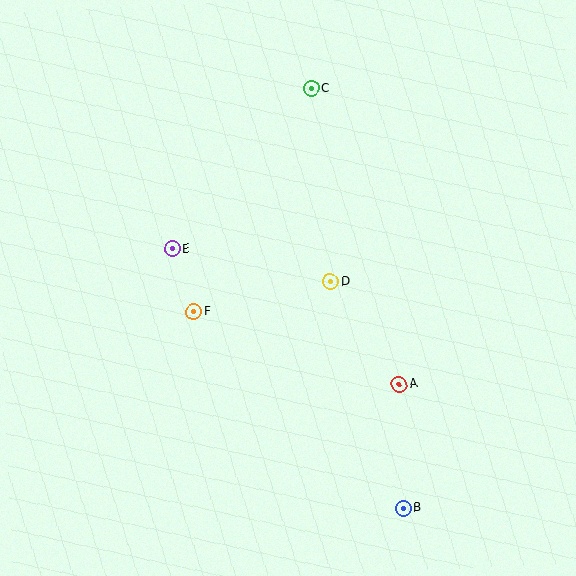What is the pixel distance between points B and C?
The distance between B and C is 430 pixels.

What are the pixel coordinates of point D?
Point D is at (331, 282).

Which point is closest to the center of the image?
Point D at (331, 282) is closest to the center.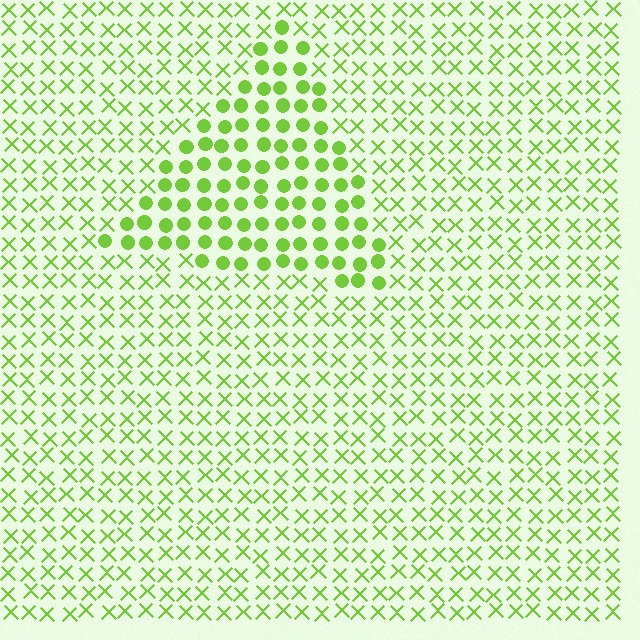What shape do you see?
I see a triangle.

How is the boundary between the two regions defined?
The boundary is defined by a change in element shape: circles inside vs. X marks outside. All elements share the same color and spacing.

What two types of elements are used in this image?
The image uses circles inside the triangle region and X marks outside it.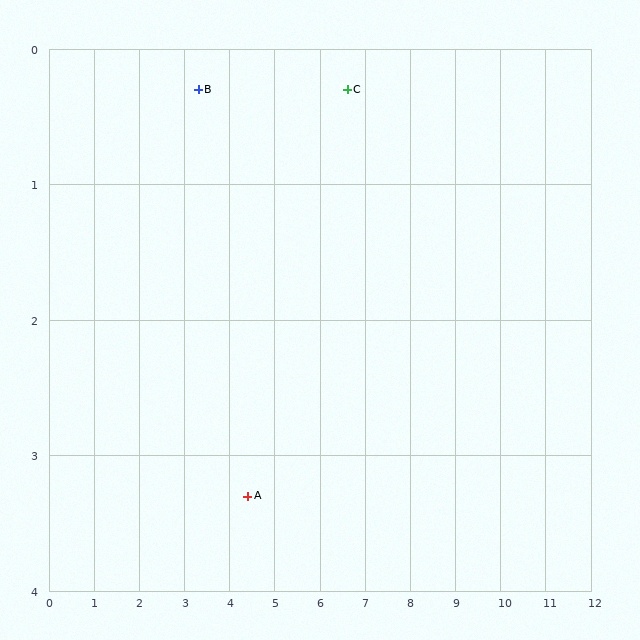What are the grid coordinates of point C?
Point C is at approximately (6.6, 0.3).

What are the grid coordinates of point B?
Point B is at approximately (3.3, 0.3).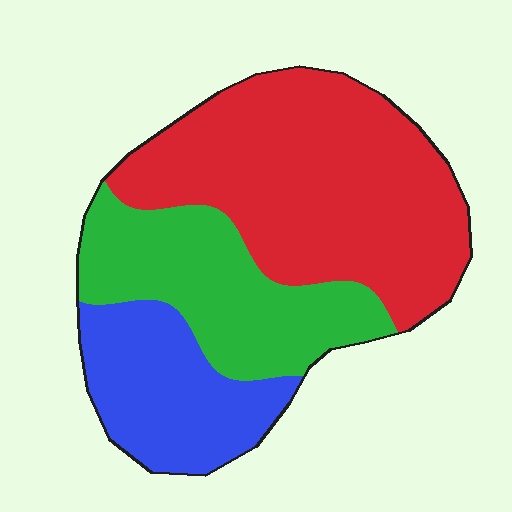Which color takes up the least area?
Blue, at roughly 20%.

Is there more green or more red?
Red.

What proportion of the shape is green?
Green takes up between a sixth and a third of the shape.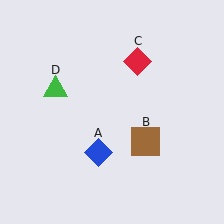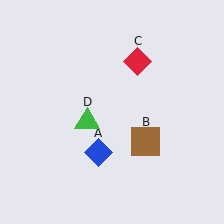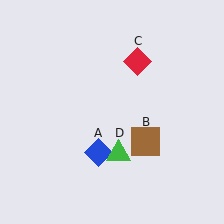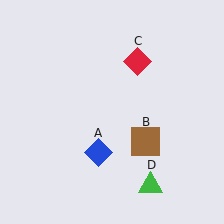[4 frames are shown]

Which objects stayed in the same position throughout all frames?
Blue diamond (object A) and brown square (object B) and red diamond (object C) remained stationary.